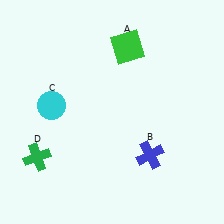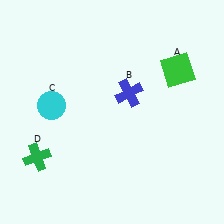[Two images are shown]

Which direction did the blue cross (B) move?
The blue cross (B) moved up.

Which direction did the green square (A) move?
The green square (A) moved right.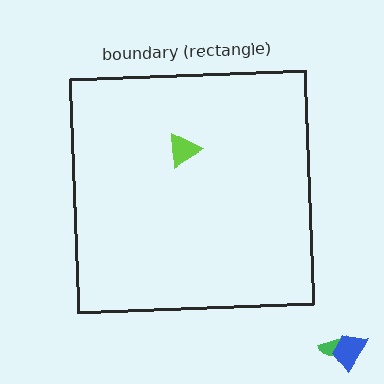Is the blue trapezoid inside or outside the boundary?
Outside.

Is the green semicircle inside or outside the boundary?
Outside.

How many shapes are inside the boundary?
1 inside, 2 outside.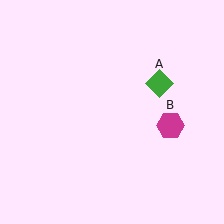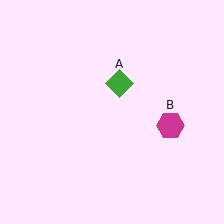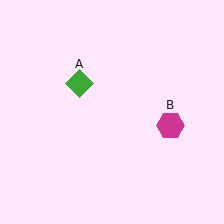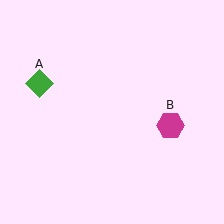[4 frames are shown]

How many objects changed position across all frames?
1 object changed position: green diamond (object A).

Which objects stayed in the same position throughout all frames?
Magenta hexagon (object B) remained stationary.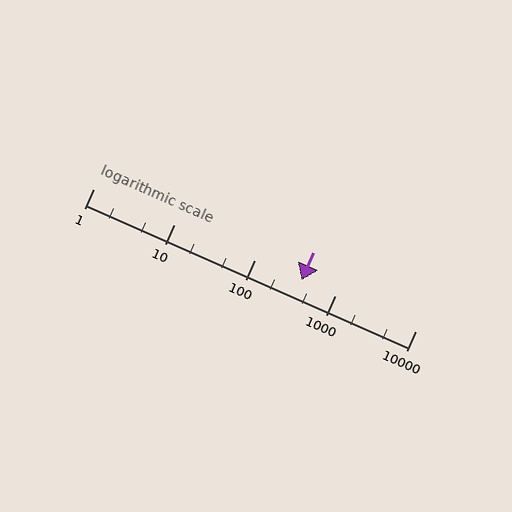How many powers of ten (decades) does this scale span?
The scale spans 4 decades, from 1 to 10000.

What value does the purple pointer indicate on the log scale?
The pointer indicates approximately 380.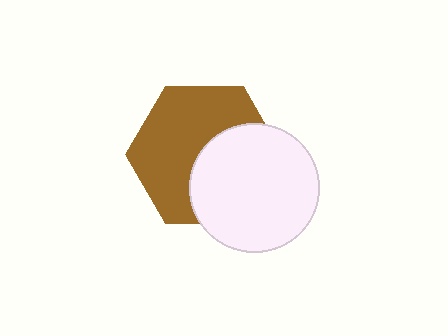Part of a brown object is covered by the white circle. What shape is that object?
It is a hexagon.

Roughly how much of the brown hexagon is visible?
About half of it is visible (roughly 59%).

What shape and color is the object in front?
The object in front is a white circle.